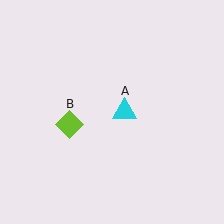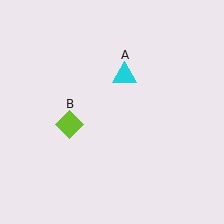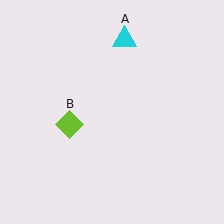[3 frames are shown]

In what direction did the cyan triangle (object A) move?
The cyan triangle (object A) moved up.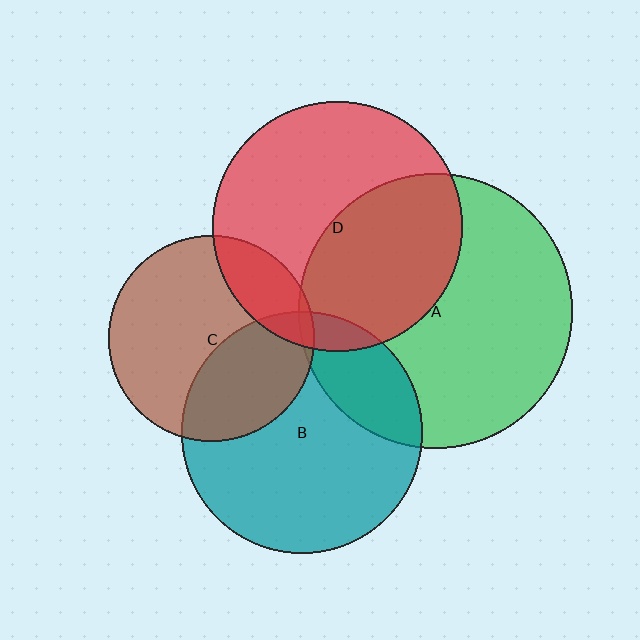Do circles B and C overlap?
Yes.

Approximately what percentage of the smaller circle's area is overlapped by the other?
Approximately 35%.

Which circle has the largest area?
Circle A (green).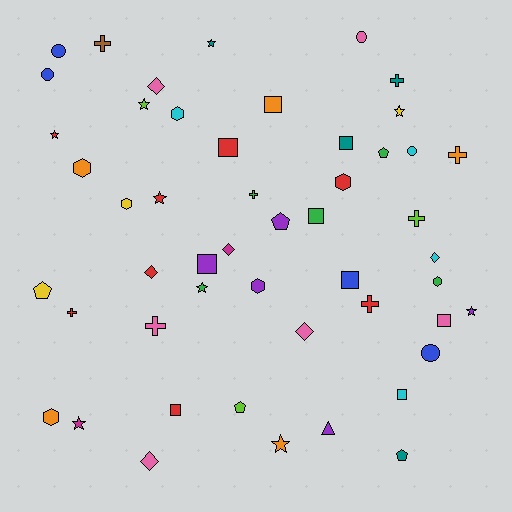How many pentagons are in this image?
There are 5 pentagons.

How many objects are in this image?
There are 50 objects.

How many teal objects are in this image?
There are 4 teal objects.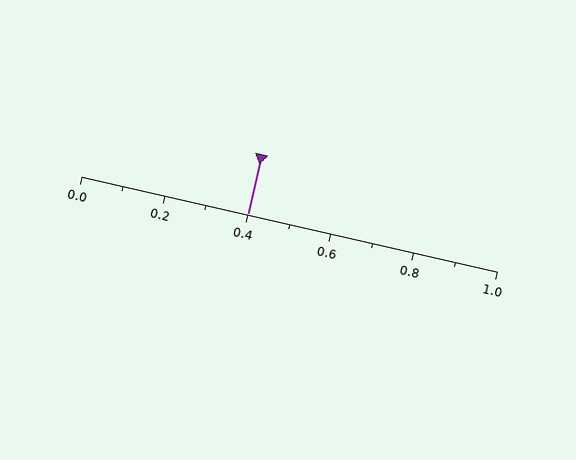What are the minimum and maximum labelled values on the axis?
The axis runs from 0.0 to 1.0.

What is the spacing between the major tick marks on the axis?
The major ticks are spaced 0.2 apart.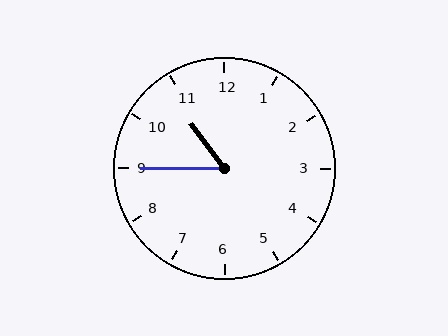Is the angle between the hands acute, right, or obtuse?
It is acute.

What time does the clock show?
10:45.